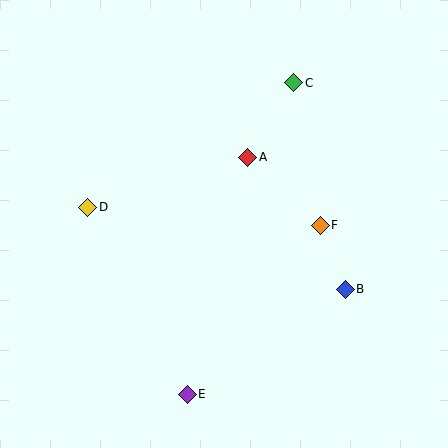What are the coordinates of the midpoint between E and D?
The midpoint between E and D is at (137, 301).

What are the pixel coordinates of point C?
Point C is at (294, 83).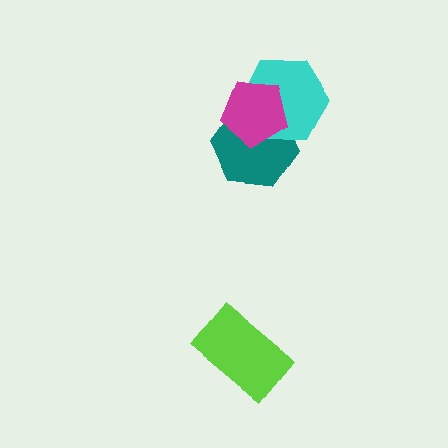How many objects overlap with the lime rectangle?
0 objects overlap with the lime rectangle.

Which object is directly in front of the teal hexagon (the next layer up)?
The cyan hexagon is directly in front of the teal hexagon.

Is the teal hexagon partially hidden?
Yes, it is partially covered by another shape.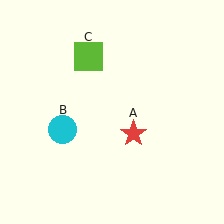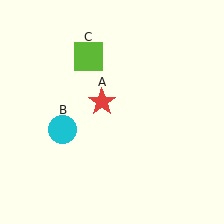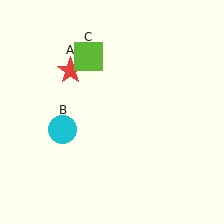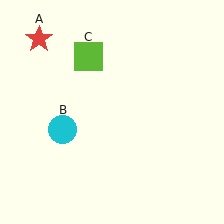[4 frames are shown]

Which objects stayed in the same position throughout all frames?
Cyan circle (object B) and lime square (object C) remained stationary.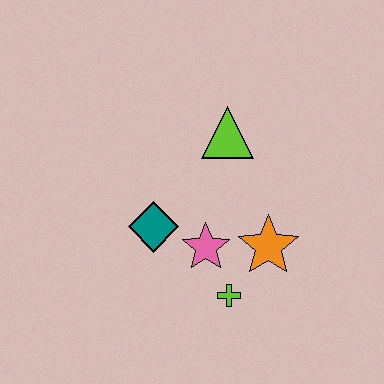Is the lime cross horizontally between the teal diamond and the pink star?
No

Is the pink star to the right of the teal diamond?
Yes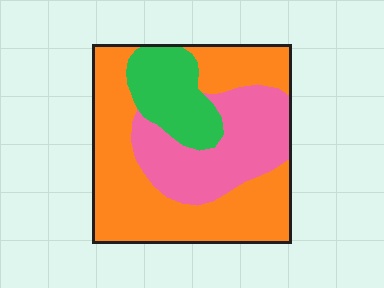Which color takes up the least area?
Green, at roughly 15%.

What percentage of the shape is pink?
Pink covers roughly 30% of the shape.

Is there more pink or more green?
Pink.